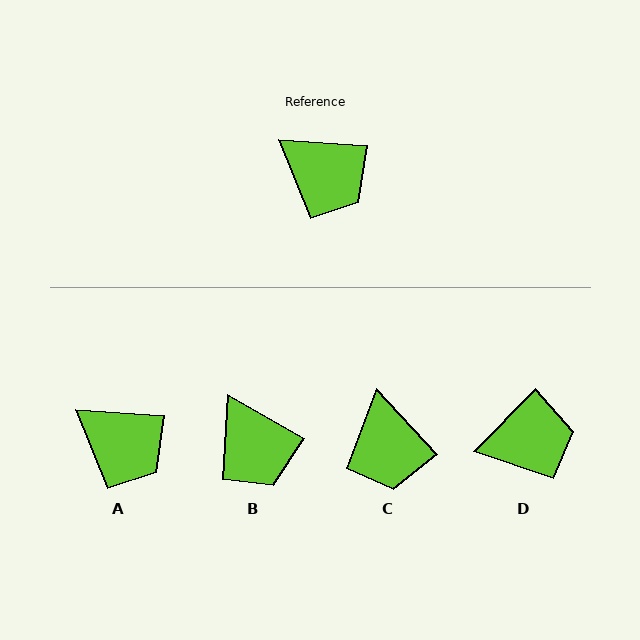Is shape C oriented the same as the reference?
No, it is off by about 43 degrees.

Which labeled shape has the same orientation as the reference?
A.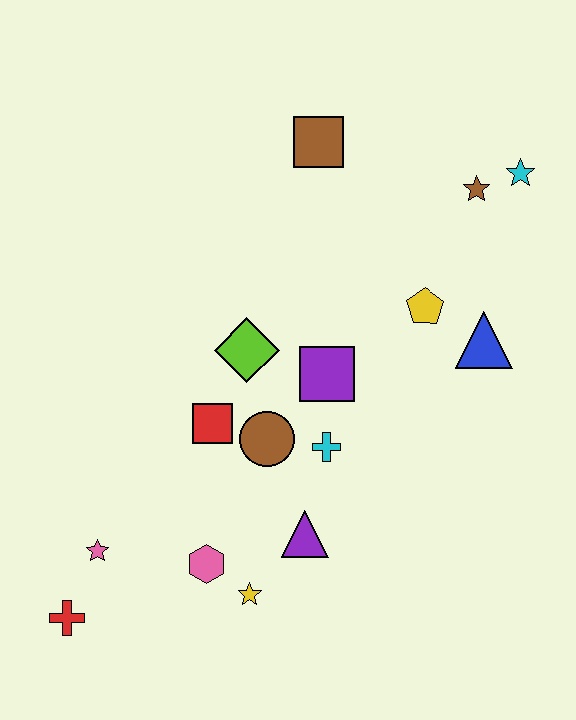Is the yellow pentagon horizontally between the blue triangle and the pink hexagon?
Yes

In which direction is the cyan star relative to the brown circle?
The cyan star is above the brown circle.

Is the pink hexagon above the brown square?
No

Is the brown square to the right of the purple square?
No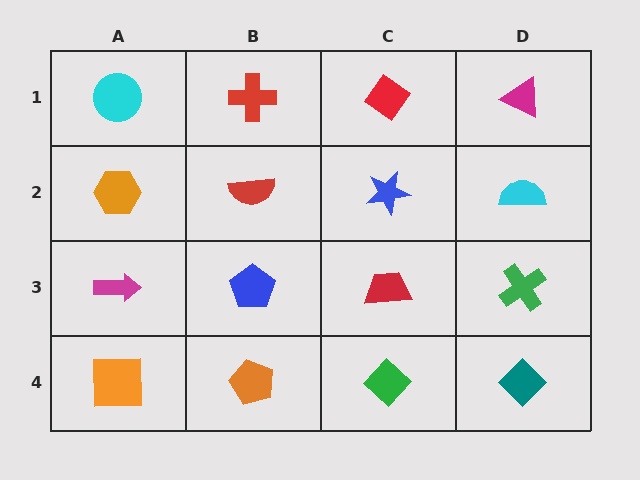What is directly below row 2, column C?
A red trapezoid.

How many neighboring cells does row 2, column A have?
3.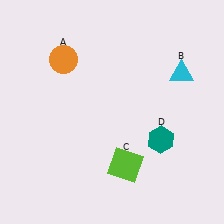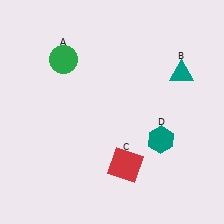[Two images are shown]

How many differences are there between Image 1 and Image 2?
There are 3 differences between the two images.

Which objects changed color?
A changed from orange to green. B changed from cyan to teal. C changed from lime to red.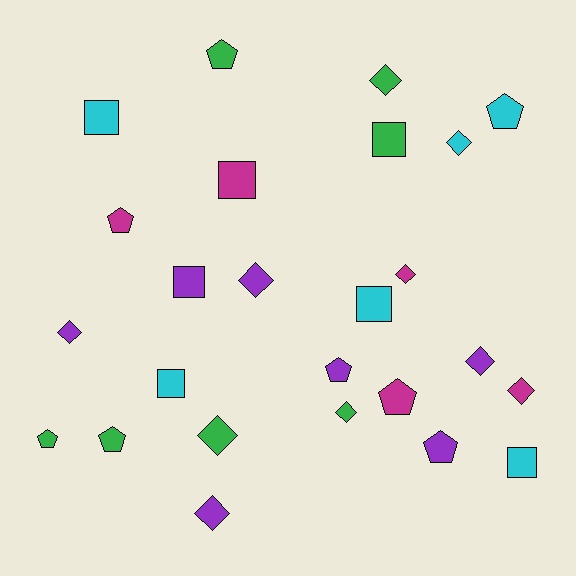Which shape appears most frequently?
Diamond, with 10 objects.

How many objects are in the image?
There are 25 objects.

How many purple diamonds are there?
There are 4 purple diamonds.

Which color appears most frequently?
Purple, with 7 objects.